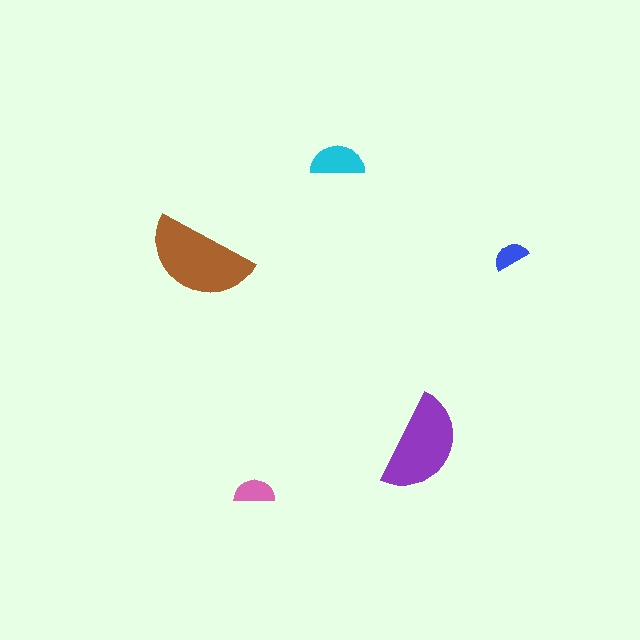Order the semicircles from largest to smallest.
the brown one, the purple one, the cyan one, the pink one, the blue one.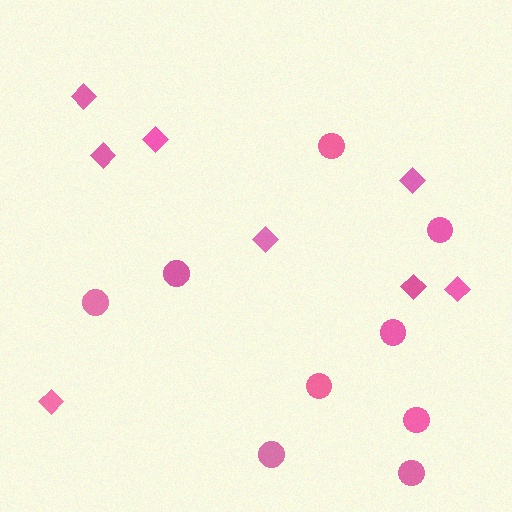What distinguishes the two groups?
There are 2 groups: one group of circles (9) and one group of diamonds (8).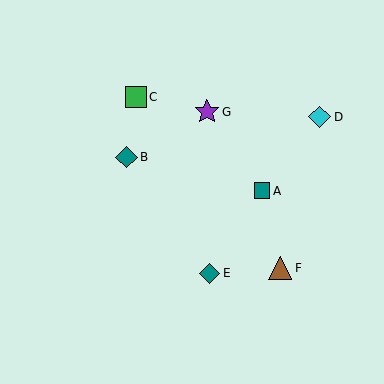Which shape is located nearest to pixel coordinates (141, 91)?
The green square (labeled C) at (136, 97) is nearest to that location.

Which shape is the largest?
The purple star (labeled G) is the largest.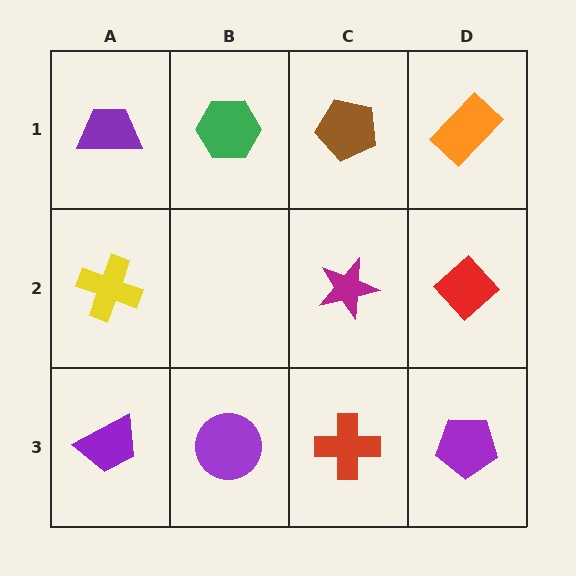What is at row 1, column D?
An orange rectangle.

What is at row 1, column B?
A green hexagon.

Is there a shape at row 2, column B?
No, that cell is empty.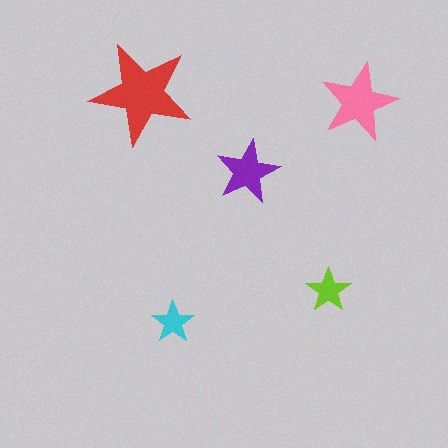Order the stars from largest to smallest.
the red one, the pink one, the purple one, the lime one, the cyan one.